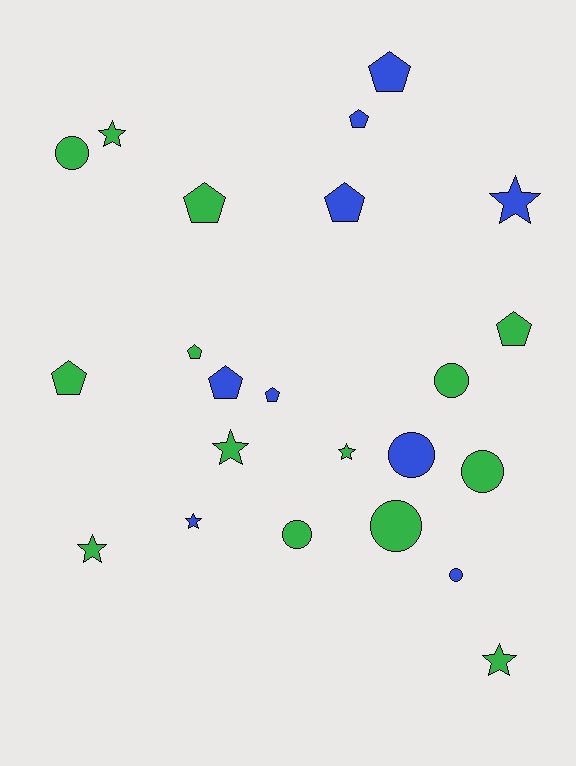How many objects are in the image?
There are 23 objects.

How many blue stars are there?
There are 2 blue stars.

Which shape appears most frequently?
Pentagon, with 9 objects.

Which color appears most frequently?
Green, with 14 objects.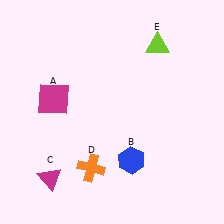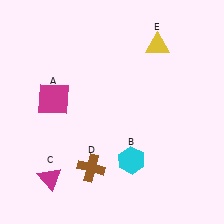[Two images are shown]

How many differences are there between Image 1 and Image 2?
There are 3 differences between the two images.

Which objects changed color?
B changed from blue to cyan. D changed from orange to brown. E changed from lime to yellow.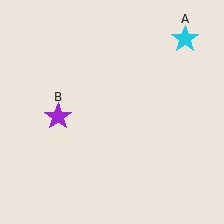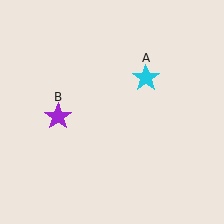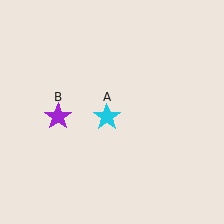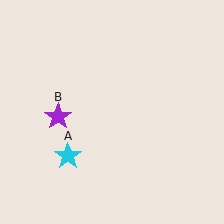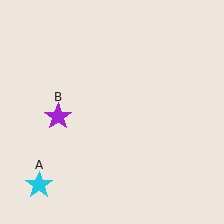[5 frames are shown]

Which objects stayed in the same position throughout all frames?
Purple star (object B) remained stationary.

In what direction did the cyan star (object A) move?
The cyan star (object A) moved down and to the left.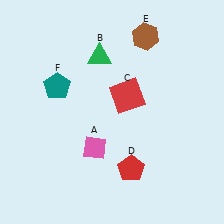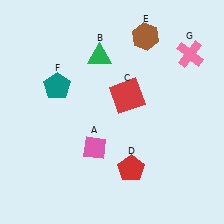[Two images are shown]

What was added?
A pink cross (G) was added in Image 2.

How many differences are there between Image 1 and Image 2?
There is 1 difference between the two images.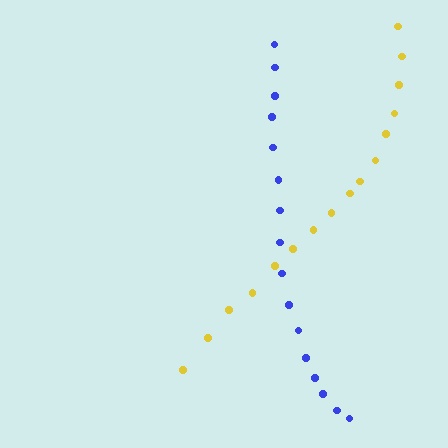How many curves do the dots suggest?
There are 2 distinct paths.